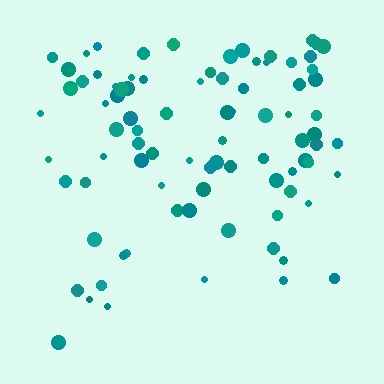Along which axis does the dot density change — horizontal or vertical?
Vertical.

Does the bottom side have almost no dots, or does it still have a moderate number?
Still a moderate number, just noticeably fewer than the top.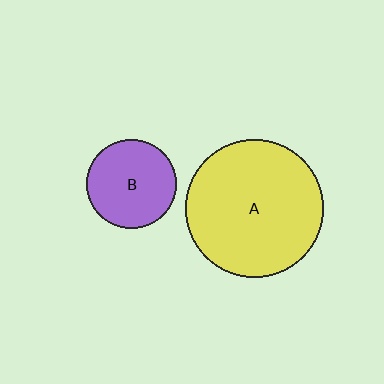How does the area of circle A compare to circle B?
Approximately 2.4 times.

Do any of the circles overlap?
No, none of the circles overlap.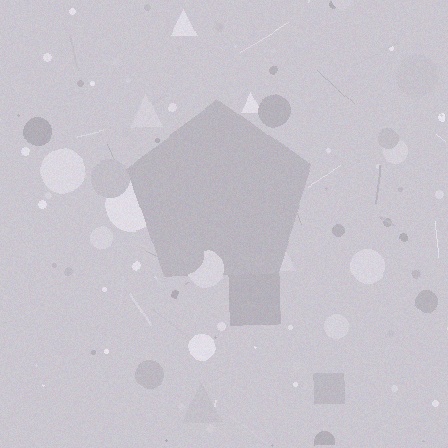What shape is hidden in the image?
A pentagon is hidden in the image.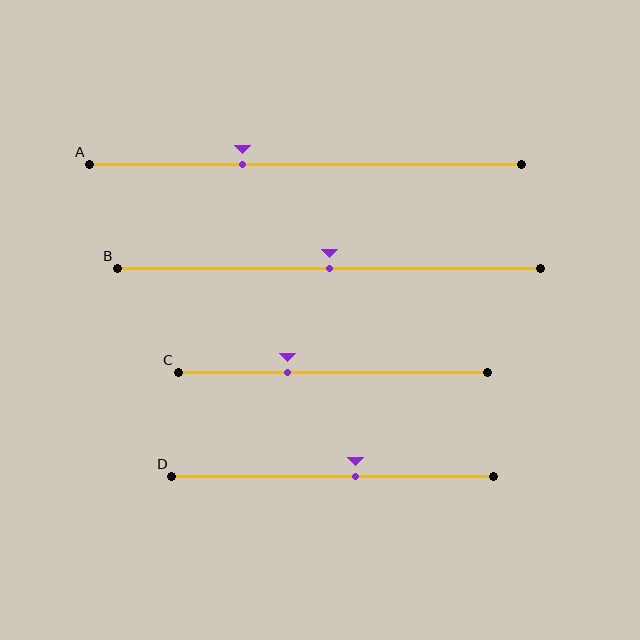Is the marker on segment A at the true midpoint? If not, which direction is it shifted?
No, the marker on segment A is shifted to the left by about 15% of the segment length.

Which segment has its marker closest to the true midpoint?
Segment B has its marker closest to the true midpoint.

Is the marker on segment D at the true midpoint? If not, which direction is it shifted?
No, the marker on segment D is shifted to the right by about 7% of the segment length.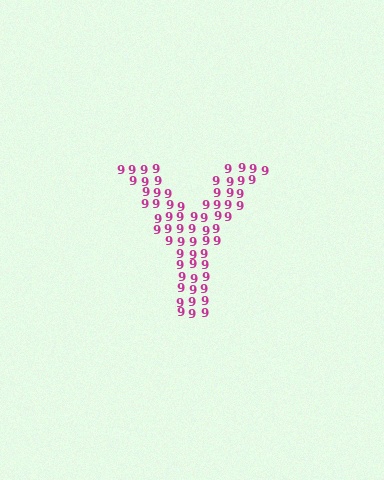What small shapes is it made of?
It is made of small digit 9's.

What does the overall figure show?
The overall figure shows the letter Y.